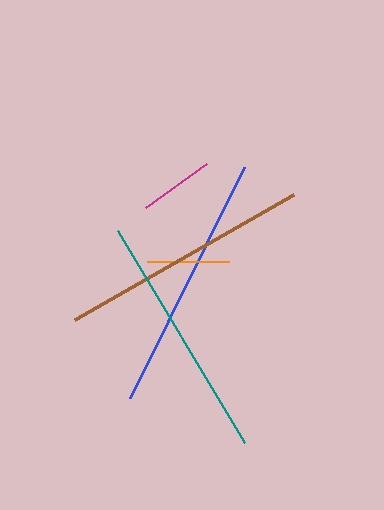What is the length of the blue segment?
The blue segment is approximately 258 pixels long.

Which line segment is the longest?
The blue line is the longest at approximately 258 pixels.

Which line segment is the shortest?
The magenta line is the shortest at approximately 75 pixels.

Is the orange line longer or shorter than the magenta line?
The orange line is longer than the magenta line.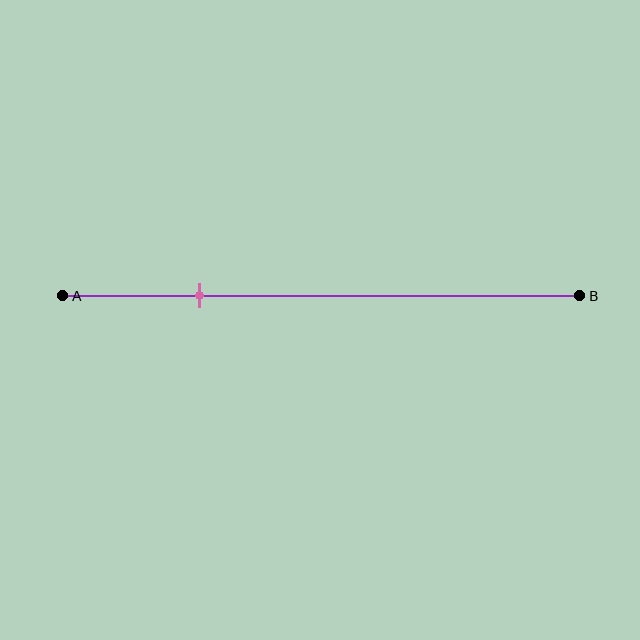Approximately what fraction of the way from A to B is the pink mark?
The pink mark is approximately 25% of the way from A to B.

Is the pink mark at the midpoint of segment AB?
No, the mark is at about 25% from A, not at the 50% midpoint.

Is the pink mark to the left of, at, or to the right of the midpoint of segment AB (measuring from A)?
The pink mark is to the left of the midpoint of segment AB.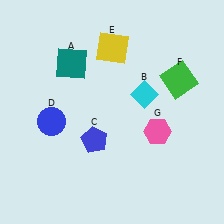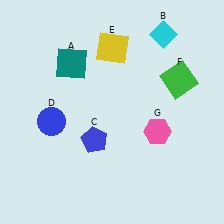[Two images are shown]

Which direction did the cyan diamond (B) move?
The cyan diamond (B) moved up.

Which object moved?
The cyan diamond (B) moved up.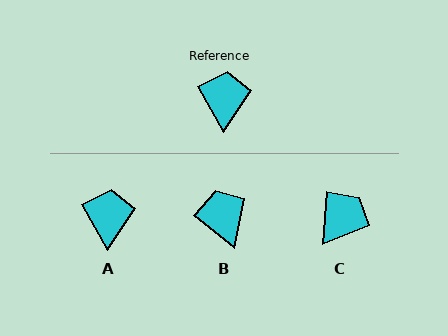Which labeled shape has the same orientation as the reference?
A.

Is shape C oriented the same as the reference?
No, it is off by about 34 degrees.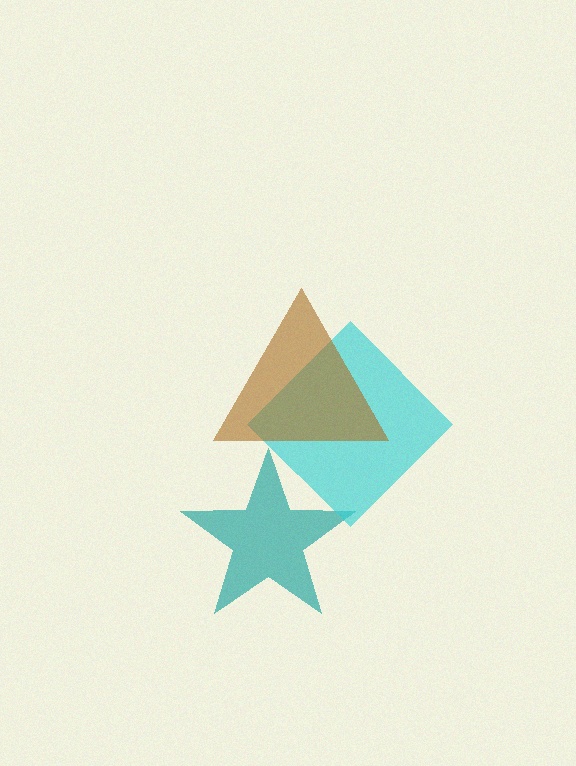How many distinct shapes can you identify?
There are 3 distinct shapes: a teal star, a cyan diamond, a brown triangle.